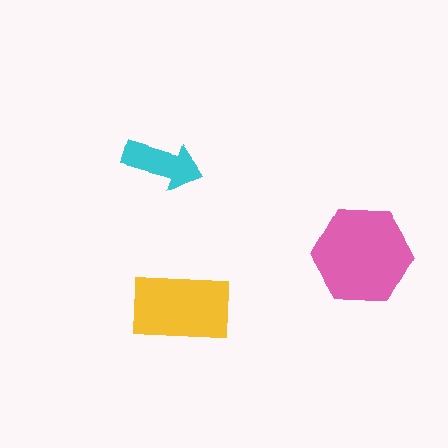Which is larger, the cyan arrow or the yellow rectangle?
The yellow rectangle.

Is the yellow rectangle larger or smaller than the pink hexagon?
Smaller.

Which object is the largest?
The pink hexagon.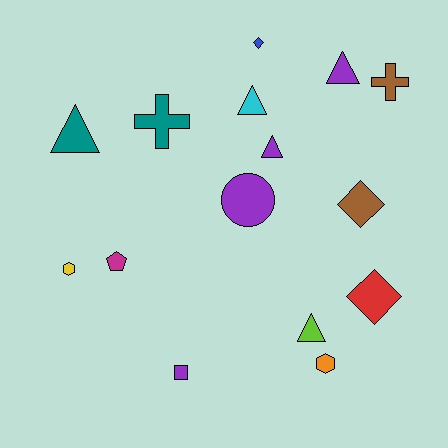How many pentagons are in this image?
There is 1 pentagon.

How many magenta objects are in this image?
There is 1 magenta object.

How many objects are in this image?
There are 15 objects.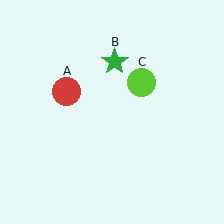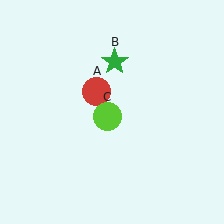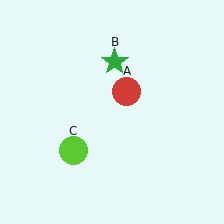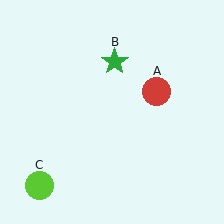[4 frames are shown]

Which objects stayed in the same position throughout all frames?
Green star (object B) remained stationary.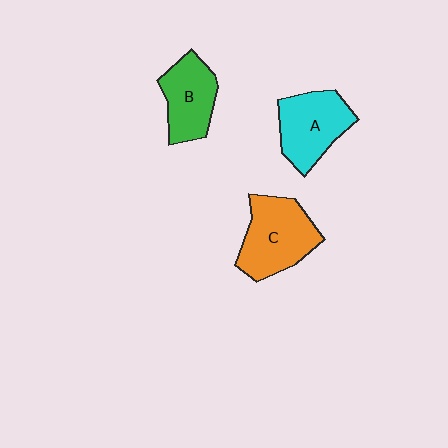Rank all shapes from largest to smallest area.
From largest to smallest: C (orange), A (cyan), B (green).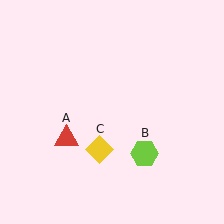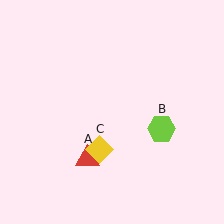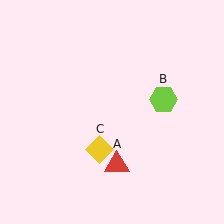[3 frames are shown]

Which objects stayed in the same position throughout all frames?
Yellow diamond (object C) remained stationary.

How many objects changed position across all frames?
2 objects changed position: red triangle (object A), lime hexagon (object B).